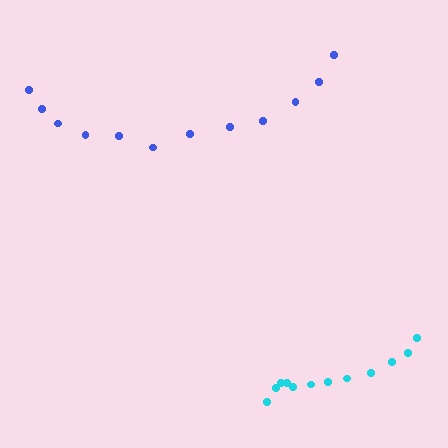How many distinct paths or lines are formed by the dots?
There are 2 distinct paths.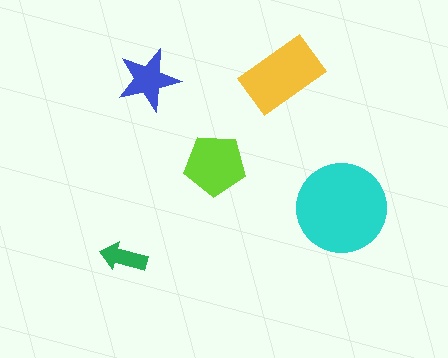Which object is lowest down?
The green arrow is bottommost.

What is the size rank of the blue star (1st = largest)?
4th.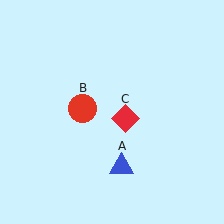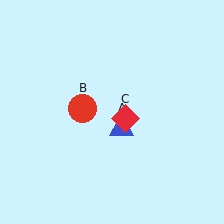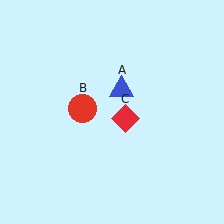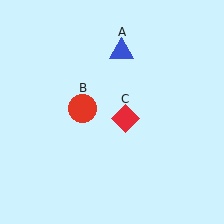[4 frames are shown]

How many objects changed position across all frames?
1 object changed position: blue triangle (object A).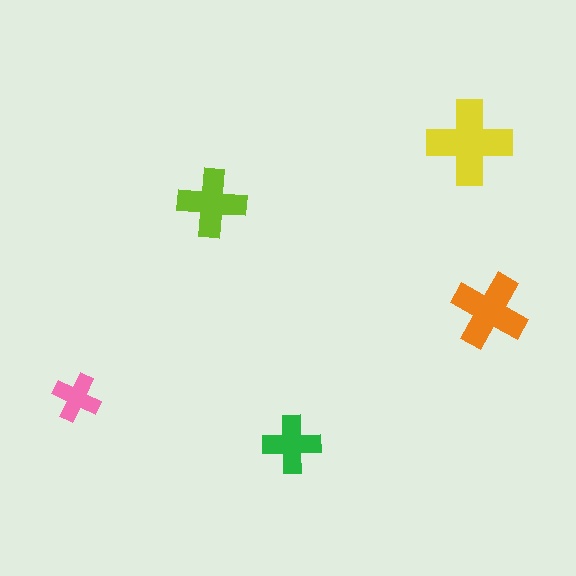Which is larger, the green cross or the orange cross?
The orange one.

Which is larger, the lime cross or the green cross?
The lime one.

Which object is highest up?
The yellow cross is topmost.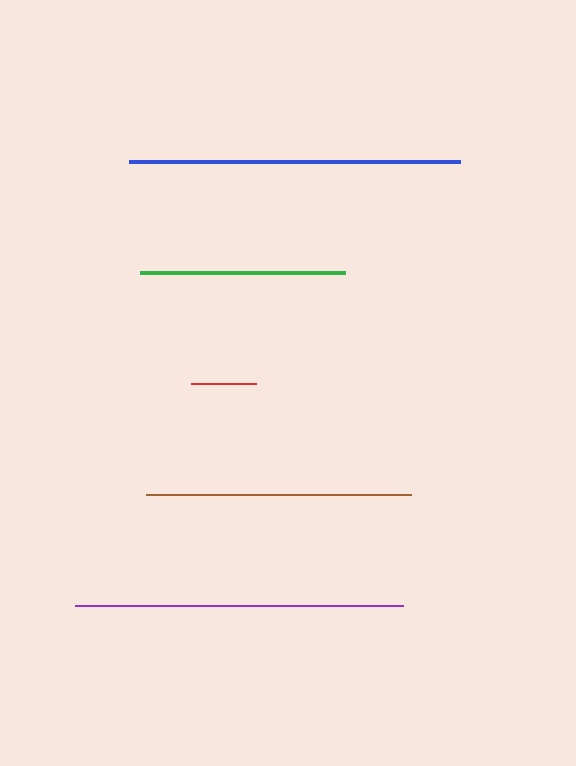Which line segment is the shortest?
The red line is the shortest at approximately 65 pixels.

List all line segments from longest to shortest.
From longest to shortest: blue, purple, brown, green, red.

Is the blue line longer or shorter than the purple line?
The blue line is longer than the purple line.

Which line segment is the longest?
The blue line is the longest at approximately 331 pixels.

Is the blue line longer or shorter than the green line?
The blue line is longer than the green line.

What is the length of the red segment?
The red segment is approximately 65 pixels long.